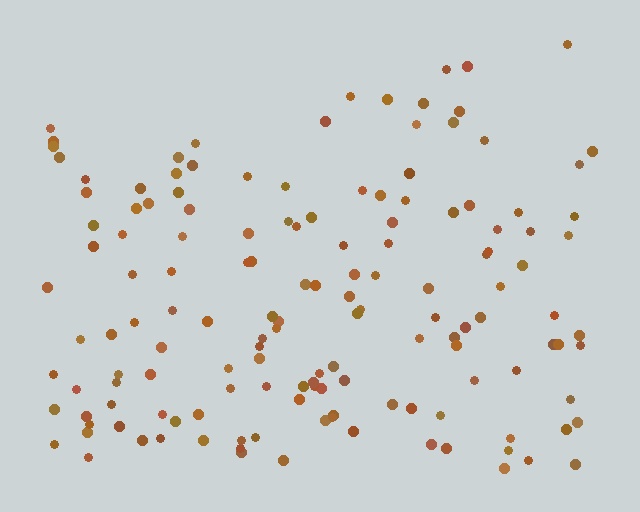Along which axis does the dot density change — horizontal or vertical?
Vertical.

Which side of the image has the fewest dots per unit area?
The top.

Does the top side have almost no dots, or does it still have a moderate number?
Still a moderate number, just noticeably fewer than the bottom.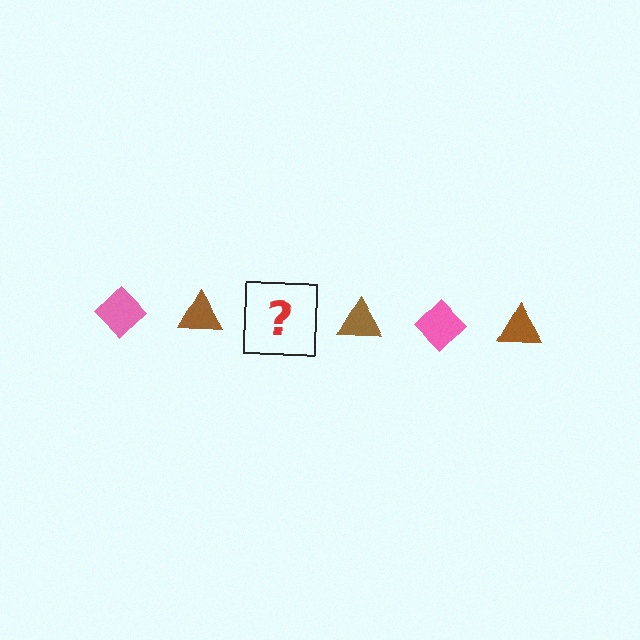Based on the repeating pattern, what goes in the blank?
The blank should be a pink diamond.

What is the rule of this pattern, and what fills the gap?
The rule is that the pattern alternates between pink diamond and brown triangle. The gap should be filled with a pink diamond.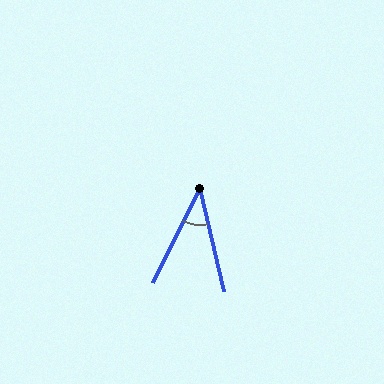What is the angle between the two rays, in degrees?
Approximately 39 degrees.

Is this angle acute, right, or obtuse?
It is acute.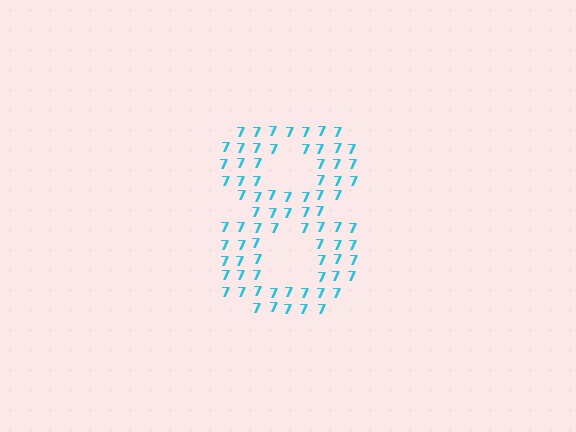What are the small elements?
The small elements are digit 7's.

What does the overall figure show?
The overall figure shows the digit 8.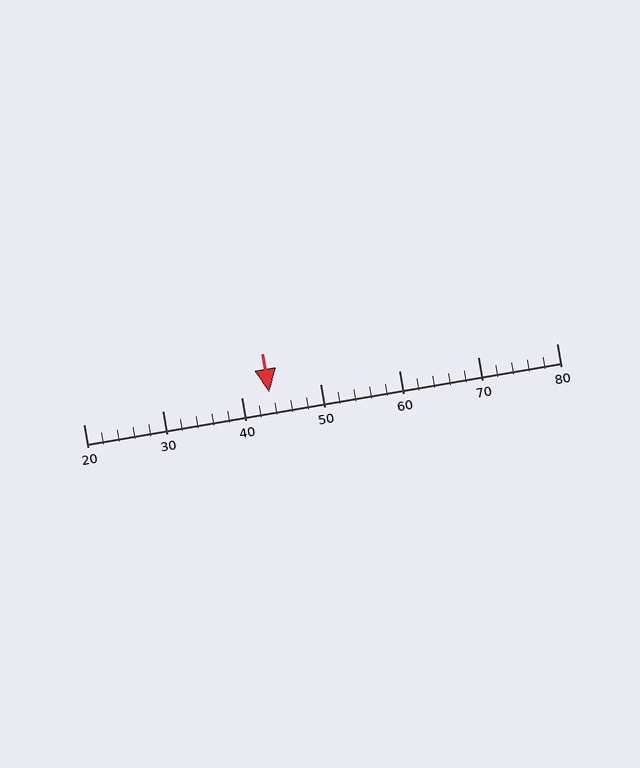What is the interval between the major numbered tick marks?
The major tick marks are spaced 10 units apart.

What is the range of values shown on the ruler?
The ruler shows values from 20 to 80.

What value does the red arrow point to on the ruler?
The red arrow points to approximately 44.